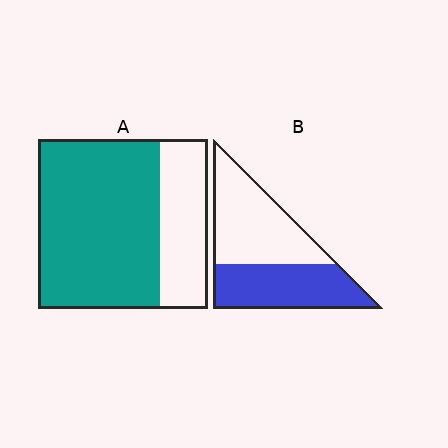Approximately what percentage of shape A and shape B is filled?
A is approximately 70% and B is approximately 45%.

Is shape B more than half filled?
No.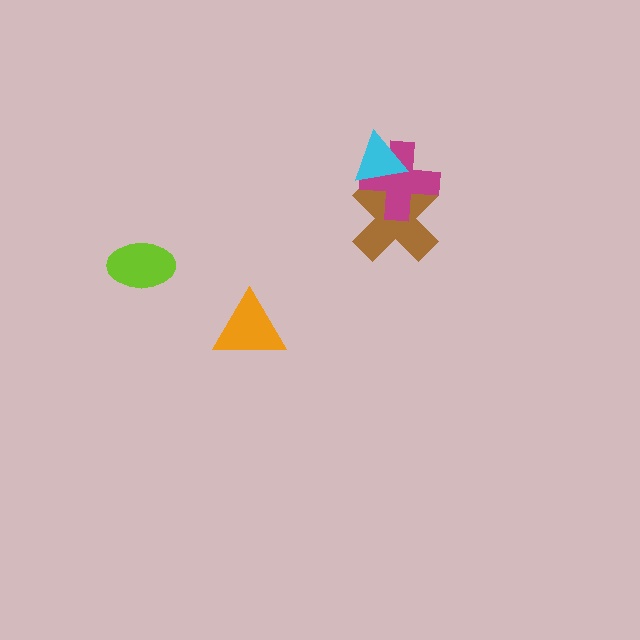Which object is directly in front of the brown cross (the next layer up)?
The magenta cross is directly in front of the brown cross.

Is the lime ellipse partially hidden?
No, no other shape covers it.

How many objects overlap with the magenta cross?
2 objects overlap with the magenta cross.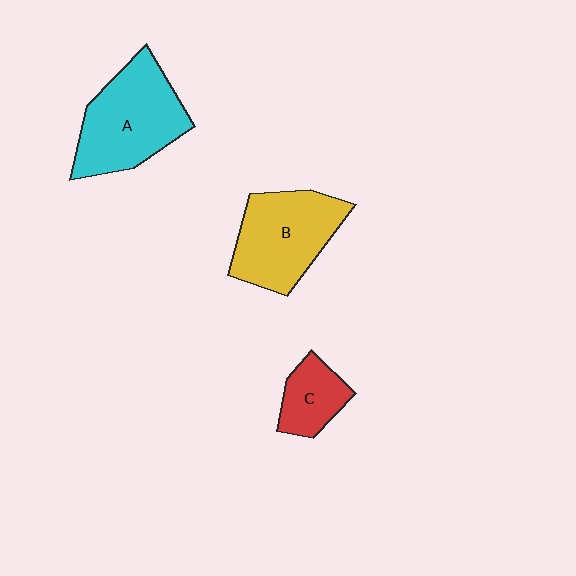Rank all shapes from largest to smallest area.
From largest to smallest: A (cyan), B (yellow), C (red).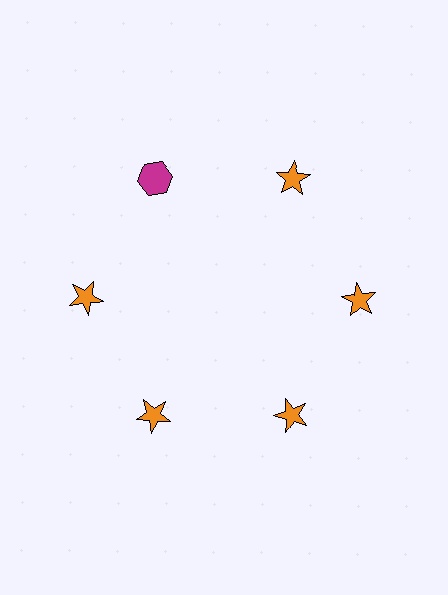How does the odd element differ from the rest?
It differs in both color (magenta instead of orange) and shape (hexagon instead of star).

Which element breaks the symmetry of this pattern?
The magenta hexagon at roughly the 11 o'clock position breaks the symmetry. All other shapes are orange stars.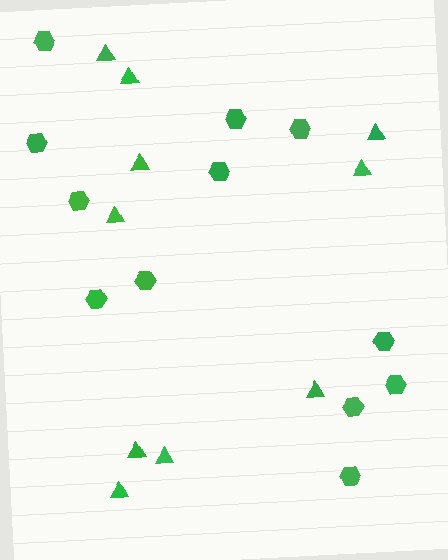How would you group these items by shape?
There are 2 groups: one group of triangles (10) and one group of hexagons (12).